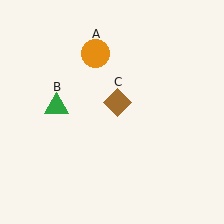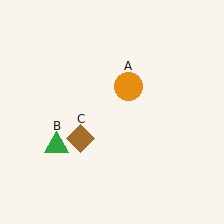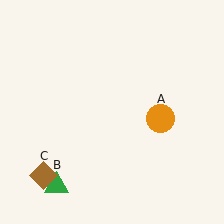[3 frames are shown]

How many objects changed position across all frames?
3 objects changed position: orange circle (object A), green triangle (object B), brown diamond (object C).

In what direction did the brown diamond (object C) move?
The brown diamond (object C) moved down and to the left.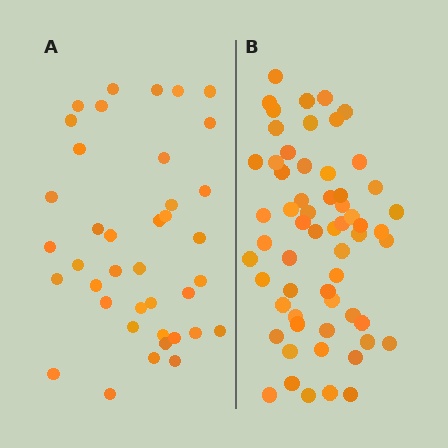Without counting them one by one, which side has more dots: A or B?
Region B (the right region) has more dots.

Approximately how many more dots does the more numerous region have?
Region B has approximately 20 more dots than region A.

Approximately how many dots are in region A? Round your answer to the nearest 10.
About 40 dots. (The exact count is 39, which rounds to 40.)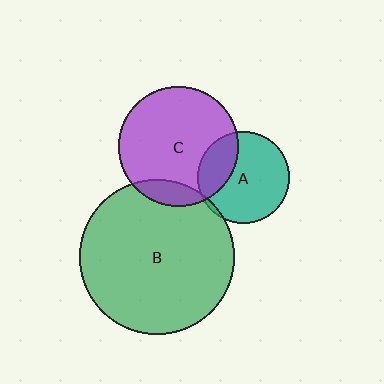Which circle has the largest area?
Circle B (green).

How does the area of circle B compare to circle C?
Approximately 1.7 times.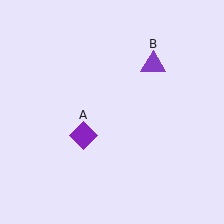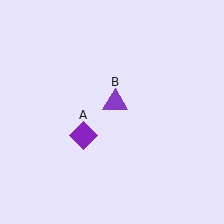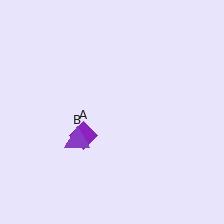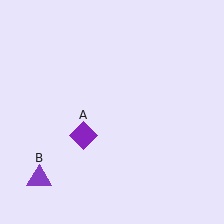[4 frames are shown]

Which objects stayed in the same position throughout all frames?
Purple diamond (object A) remained stationary.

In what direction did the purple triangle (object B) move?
The purple triangle (object B) moved down and to the left.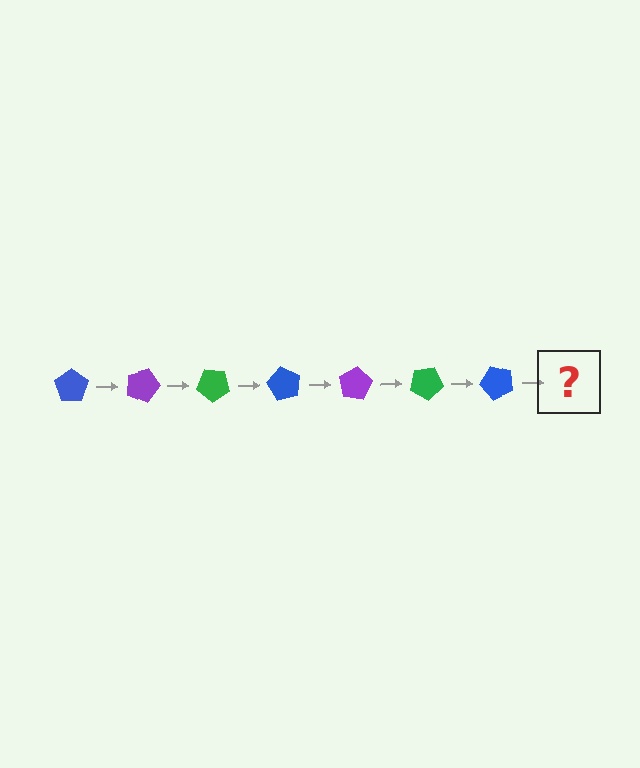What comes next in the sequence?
The next element should be a purple pentagon, rotated 140 degrees from the start.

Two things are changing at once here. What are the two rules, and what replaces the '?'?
The two rules are that it rotates 20 degrees each step and the color cycles through blue, purple, and green. The '?' should be a purple pentagon, rotated 140 degrees from the start.